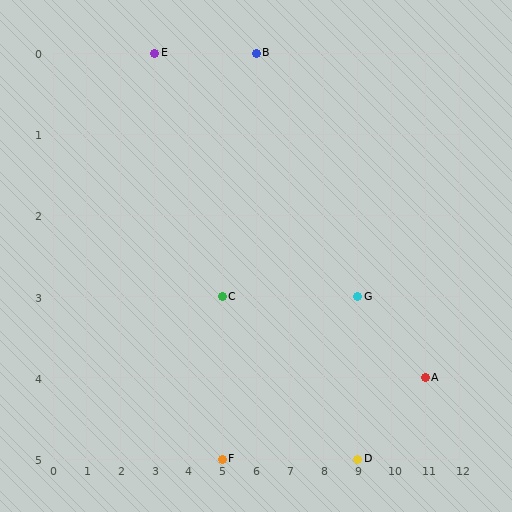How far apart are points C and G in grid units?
Points C and G are 4 columns apart.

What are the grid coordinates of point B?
Point B is at grid coordinates (6, 0).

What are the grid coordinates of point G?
Point G is at grid coordinates (9, 3).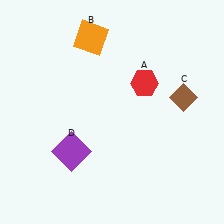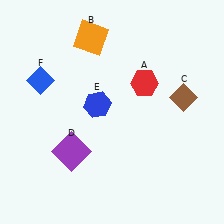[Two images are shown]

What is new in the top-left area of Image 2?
A blue diamond (F) was added in the top-left area of Image 2.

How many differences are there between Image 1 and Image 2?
There are 2 differences between the two images.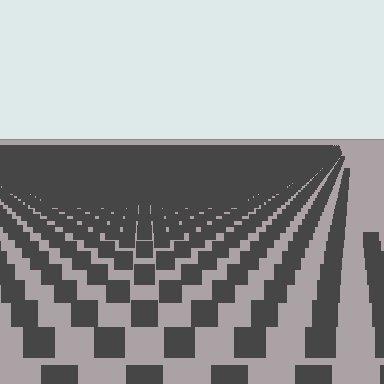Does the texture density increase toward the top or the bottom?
Density increases toward the top.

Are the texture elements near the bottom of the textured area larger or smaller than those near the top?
Larger. Near the bottom, elements are closer to the viewer and appear at a bigger on-screen size.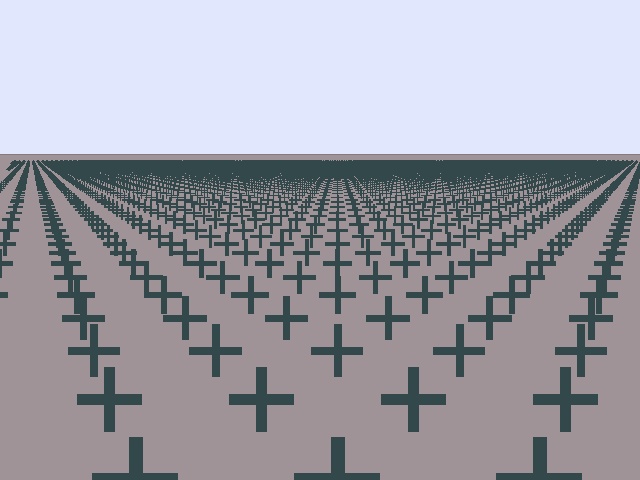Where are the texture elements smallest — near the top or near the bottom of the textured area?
Near the top.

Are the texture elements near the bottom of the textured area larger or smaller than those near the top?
Larger. Near the bottom, elements are closer to the viewer and appear at a bigger on-screen size.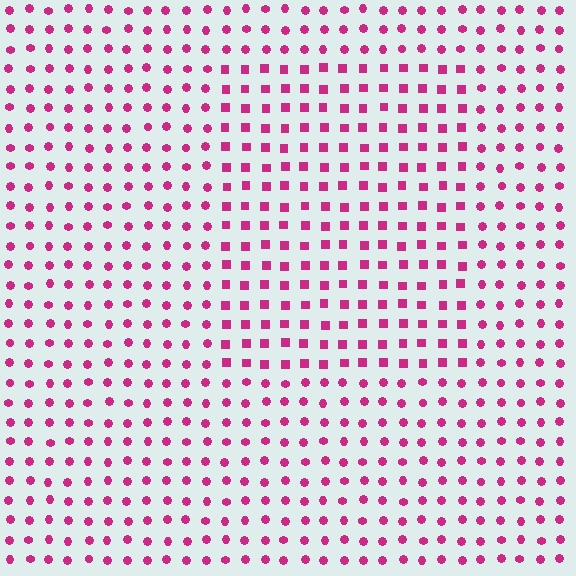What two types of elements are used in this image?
The image uses squares inside the rectangle region and circles outside it.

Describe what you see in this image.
The image is filled with small magenta elements arranged in a uniform grid. A rectangle-shaped region contains squares, while the surrounding area contains circles. The boundary is defined purely by the change in element shape.